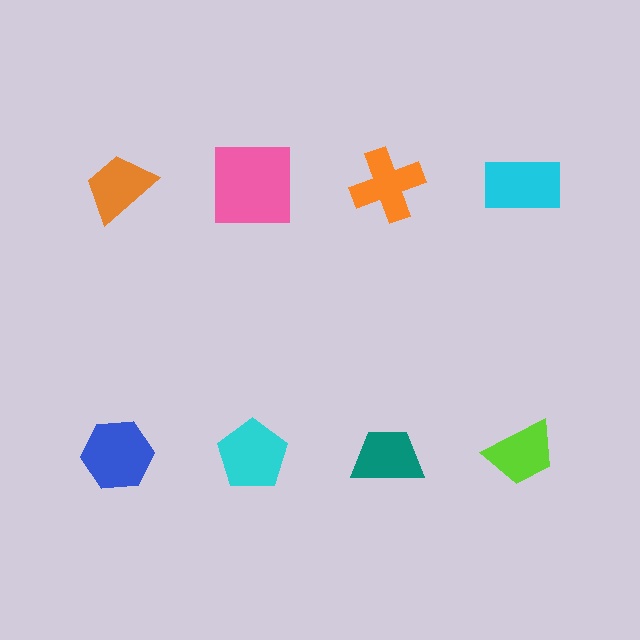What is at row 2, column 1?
A blue hexagon.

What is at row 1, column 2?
A pink square.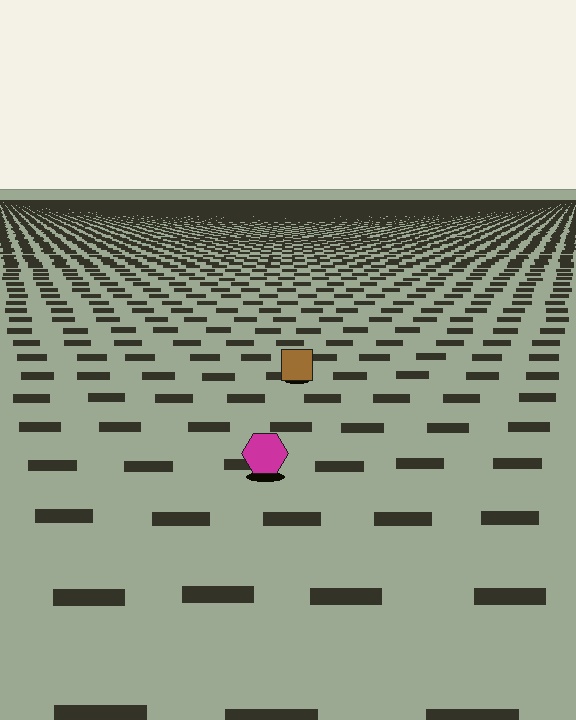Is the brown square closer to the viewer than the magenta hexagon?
No. The magenta hexagon is closer — you can tell from the texture gradient: the ground texture is coarser near it.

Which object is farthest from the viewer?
The brown square is farthest from the viewer. It appears smaller and the ground texture around it is denser.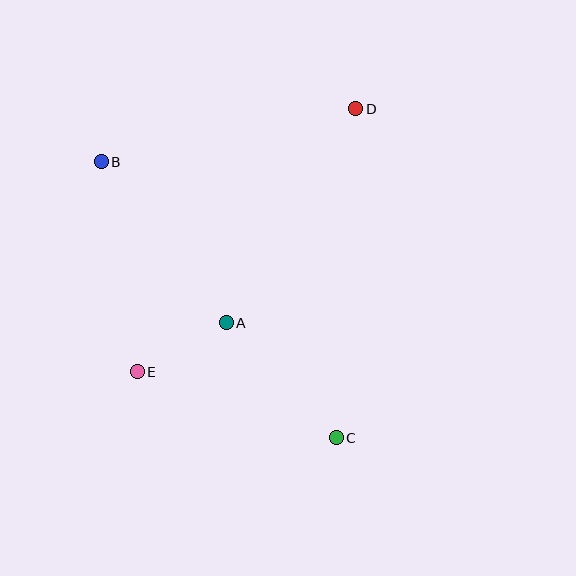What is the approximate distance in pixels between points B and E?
The distance between B and E is approximately 213 pixels.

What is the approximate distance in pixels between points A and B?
The distance between A and B is approximately 204 pixels.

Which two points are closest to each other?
Points A and E are closest to each other.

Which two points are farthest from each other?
Points B and C are farthest from each other.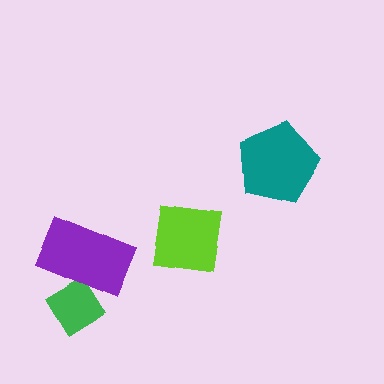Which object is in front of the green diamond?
The purple rectangle is in front of the green diamond.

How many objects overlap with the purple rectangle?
1 object overlaps with the purple rectangle.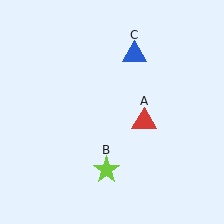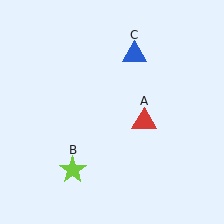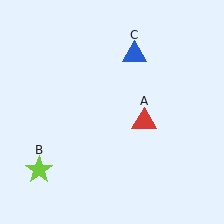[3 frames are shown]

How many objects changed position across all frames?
1 object changed position: lime star (object B).